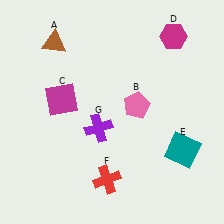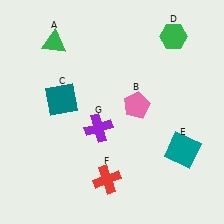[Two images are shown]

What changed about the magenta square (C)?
In Image 1, C is magenta. In Image 2, it changed to teal.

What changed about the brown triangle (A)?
In Image 1, A is brown. In Image 2, it changed to green.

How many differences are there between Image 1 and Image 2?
There are 3 differences between the two images.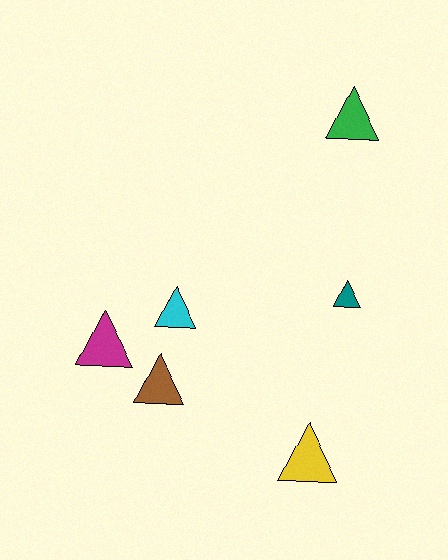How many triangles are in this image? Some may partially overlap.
There are 6 triangles.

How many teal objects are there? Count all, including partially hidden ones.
There is 1 teal object.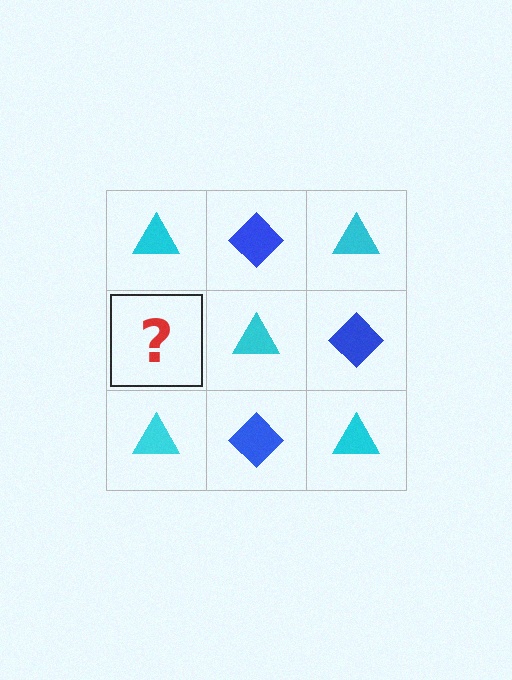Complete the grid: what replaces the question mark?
The question mark should be replaced with a blue diamond.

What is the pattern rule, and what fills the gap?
The rule is that it alternates cyan triangle and blue diamond in a checkerboard pattern. The gap should be filled with a blue diamond.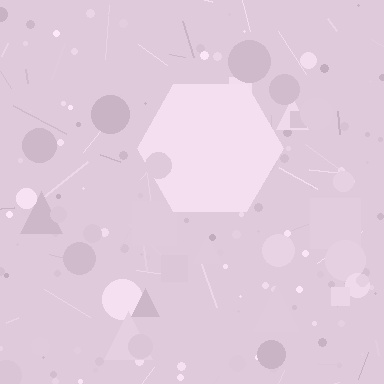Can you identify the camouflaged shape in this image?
The camouflaged shape is a hexagon.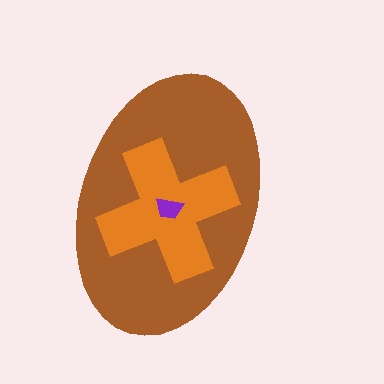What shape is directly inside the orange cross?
The purple trapezoid.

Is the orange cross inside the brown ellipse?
Yes.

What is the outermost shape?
The brown ellipse.